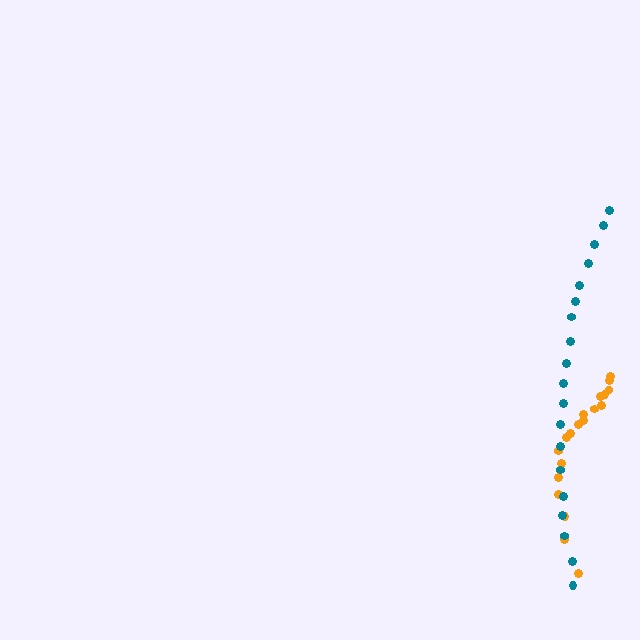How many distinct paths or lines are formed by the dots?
There are 2 distinct paths.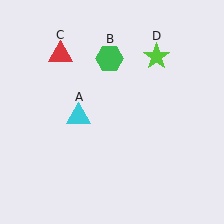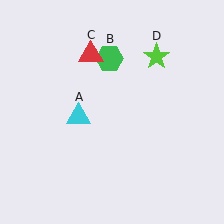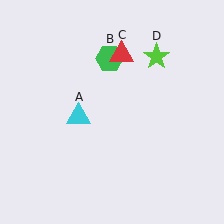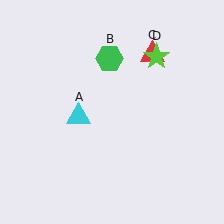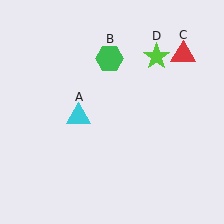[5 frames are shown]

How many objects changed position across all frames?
1 object changed position: red triangle (object C).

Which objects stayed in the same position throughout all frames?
Cyan triangle (object A) and green hexagon (object B) and lime star (object D) remained stationary.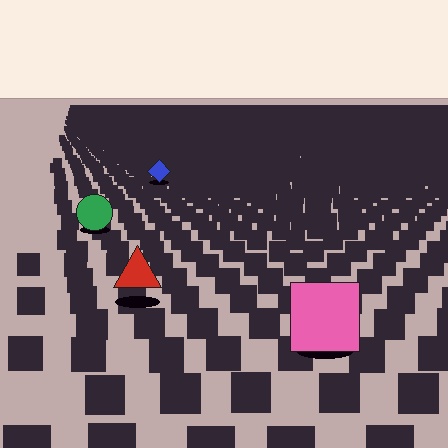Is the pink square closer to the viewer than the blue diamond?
Yes. The pink square is closer — you can tell from the texture gradient: the ground texture is coarser near it.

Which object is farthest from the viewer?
The blue diamond is farthest from the viewer. It appears smaller and the ground texture around it is denser.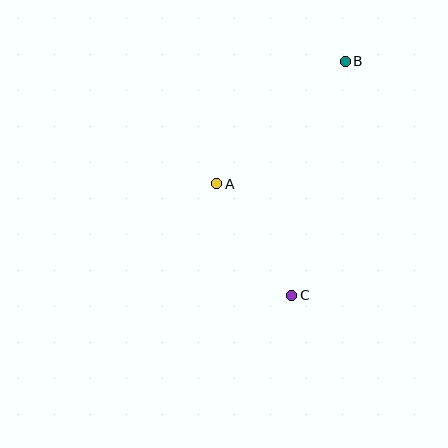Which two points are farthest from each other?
Points B and C are farthest from each other.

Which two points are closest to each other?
Points A and C are closest to each other.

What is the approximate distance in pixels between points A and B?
The distance between A and B is approximately 178 pixels.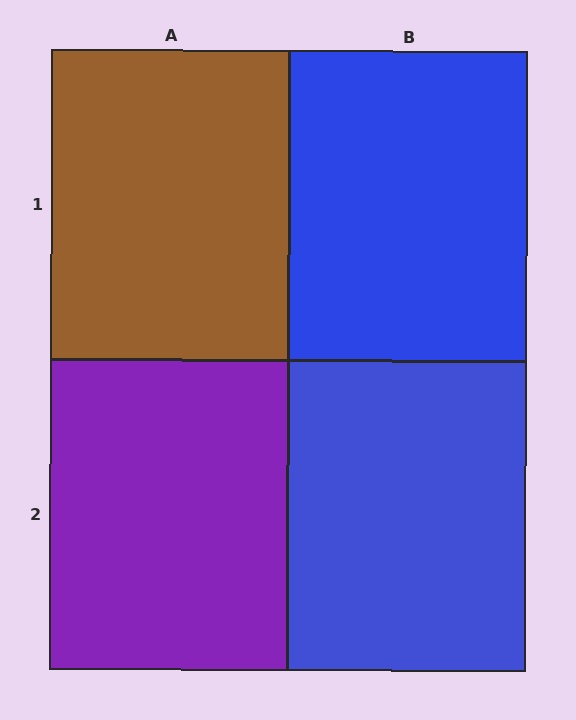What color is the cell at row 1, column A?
Brown.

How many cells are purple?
1 cell is purple.